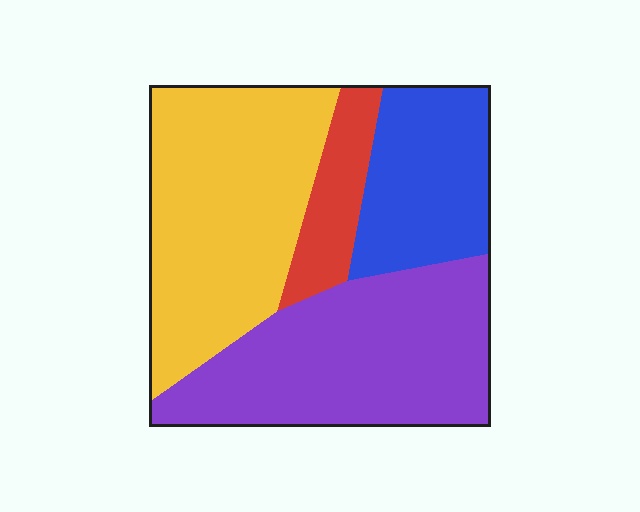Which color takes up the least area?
Red, at roughly 10%.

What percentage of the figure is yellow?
Yellow covers around 35% of the figure.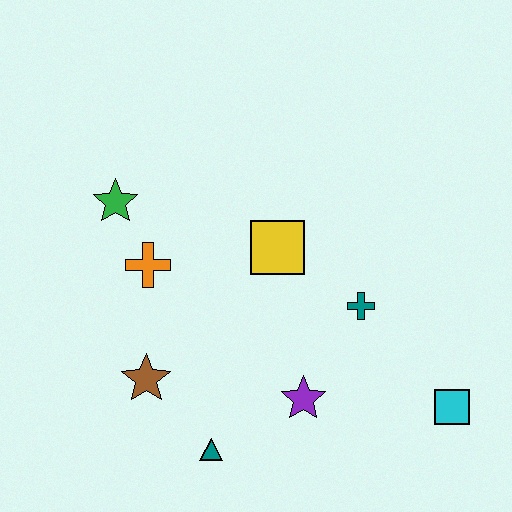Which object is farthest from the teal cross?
The green star is farthest from the teal cross.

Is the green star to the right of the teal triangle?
No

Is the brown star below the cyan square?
No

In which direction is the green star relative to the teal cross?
The green star is to the left of the teal cross.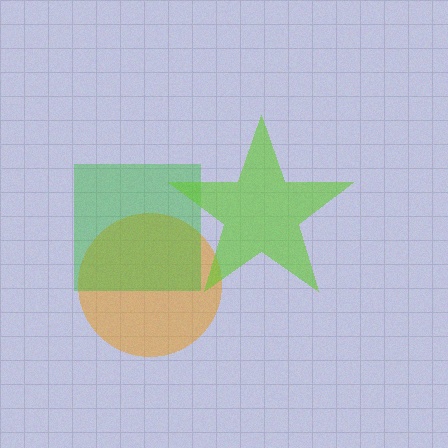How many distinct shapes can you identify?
There are 3 distinct shapes: an orange circle, a green square, a lime star.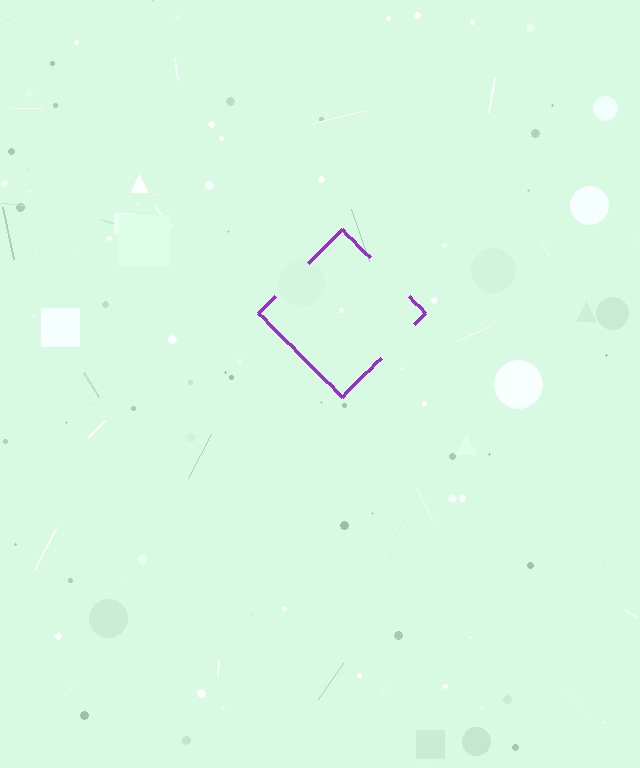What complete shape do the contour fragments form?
The contour fragments form a diamond.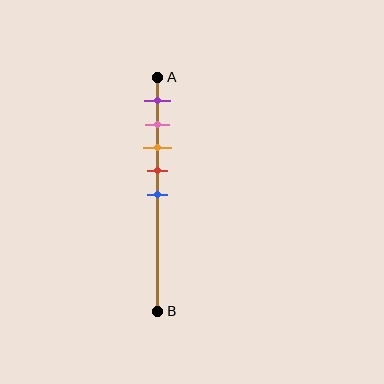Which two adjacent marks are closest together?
The pink and orange marks are the closest adjacent pair.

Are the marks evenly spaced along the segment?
Yes, the marks are approximately evenly spaced.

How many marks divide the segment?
There are 5 marks dividing the segment.